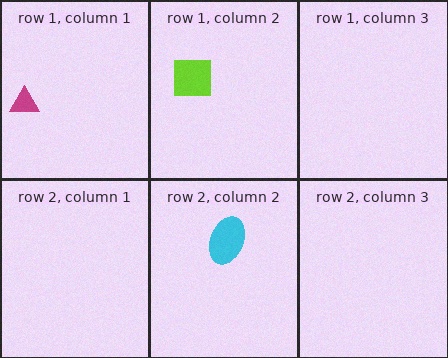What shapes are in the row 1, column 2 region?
The lime square.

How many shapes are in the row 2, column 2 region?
1.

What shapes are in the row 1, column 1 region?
The magenta triangle.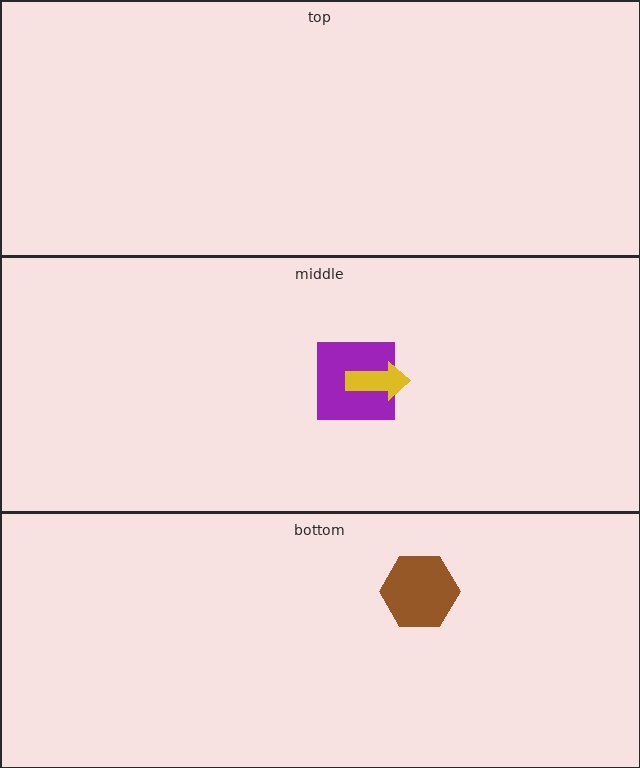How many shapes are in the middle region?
2.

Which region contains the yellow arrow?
The middle region.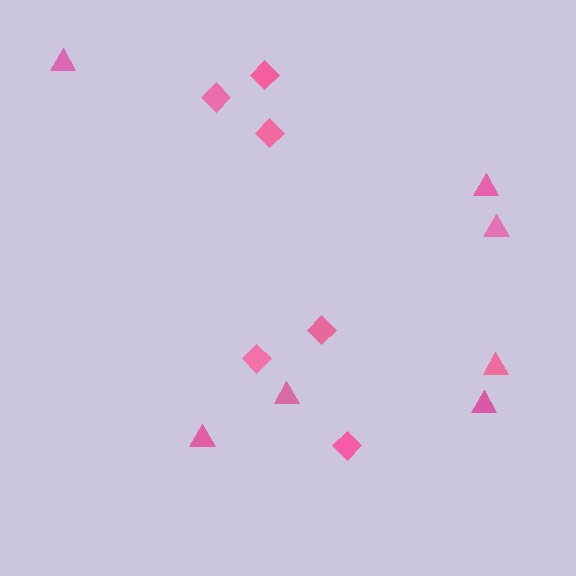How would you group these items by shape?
There are 2 groups: one group of triangles (7) and one group of diamonds (6).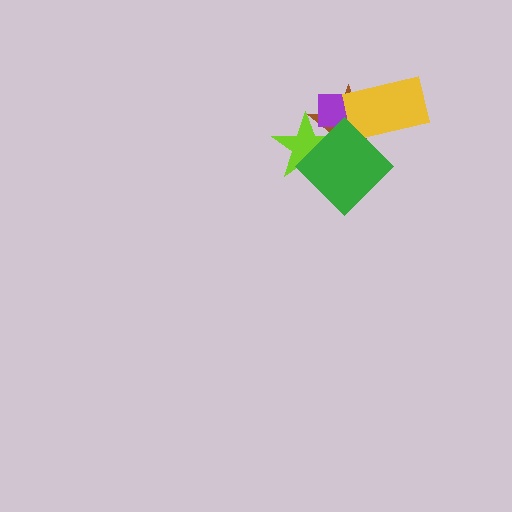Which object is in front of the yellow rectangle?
The green diamond is in front of the yellow rectangle.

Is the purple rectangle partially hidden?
Yes, it is partially covered by another shape.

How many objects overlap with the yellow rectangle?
3 objects overlap with the yellow rectangle.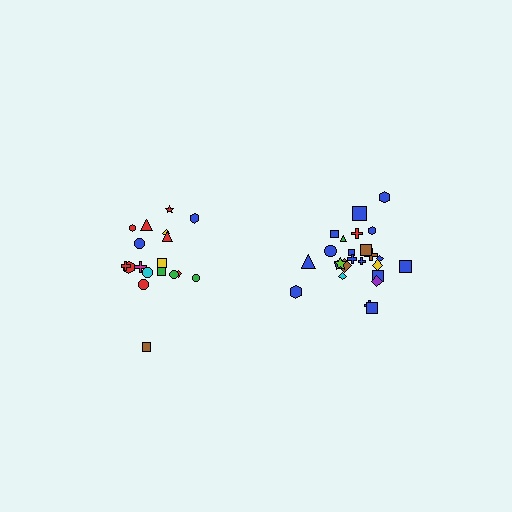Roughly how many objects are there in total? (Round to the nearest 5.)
Roughly 45 objects in total.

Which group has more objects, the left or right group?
The right group.